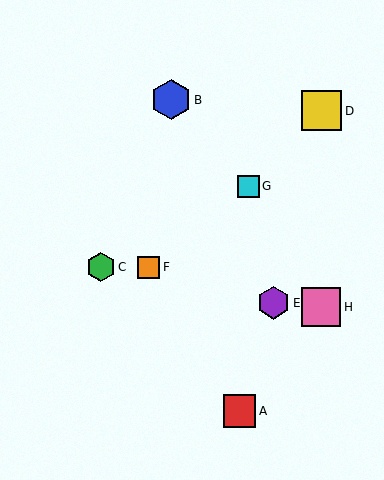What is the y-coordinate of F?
Object F is at y≈267.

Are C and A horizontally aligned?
No, C is at y≈267 and A is at y≈411.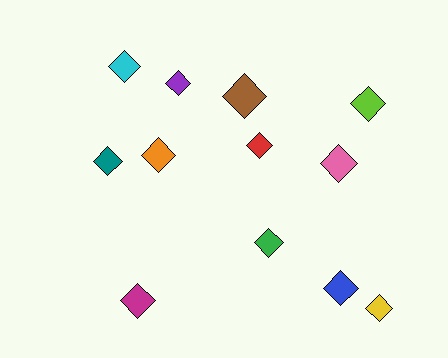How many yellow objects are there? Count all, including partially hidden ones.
There is 1 yellow object.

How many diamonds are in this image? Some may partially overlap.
There are 12 diamonds.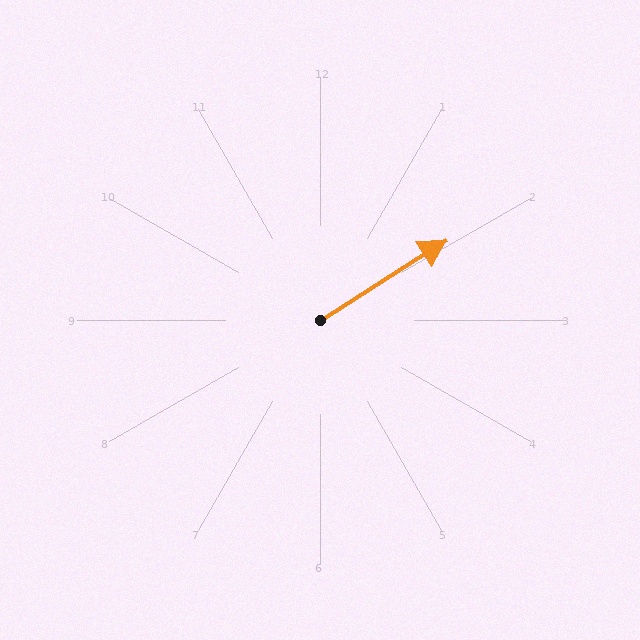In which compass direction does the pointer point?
Northeast.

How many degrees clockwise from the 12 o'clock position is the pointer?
Approximately 58 degrees.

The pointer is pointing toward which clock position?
Roughly 2 o'clock.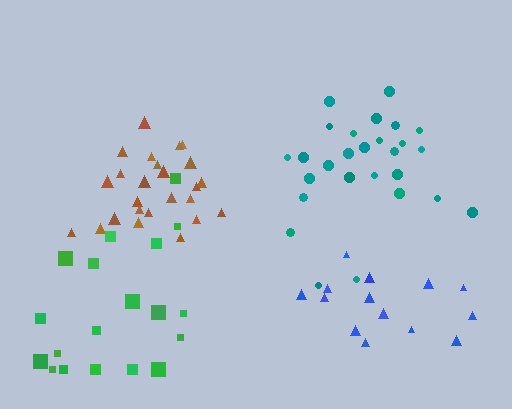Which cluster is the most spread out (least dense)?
Green.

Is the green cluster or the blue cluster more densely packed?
Blue.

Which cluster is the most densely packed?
Brown.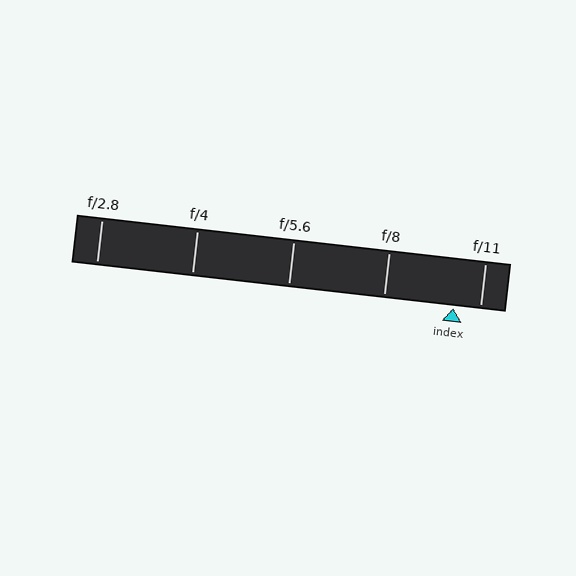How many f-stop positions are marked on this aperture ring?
There are 5 f-stop positions marked.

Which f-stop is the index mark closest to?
The index mark is closest to f/11.